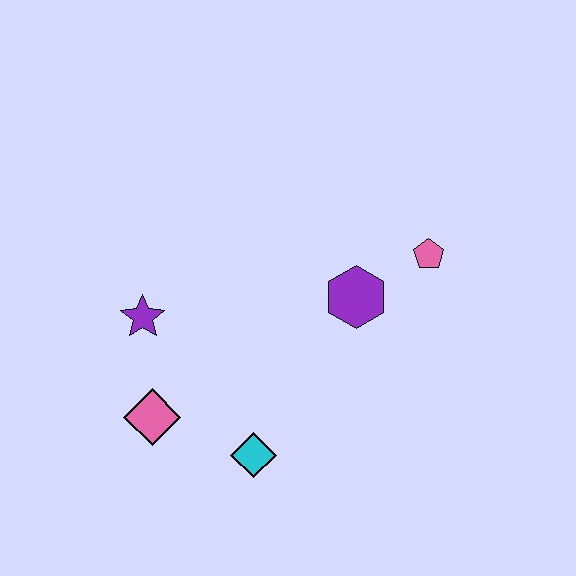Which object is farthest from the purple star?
The pink pentagon is farthest from the purple star.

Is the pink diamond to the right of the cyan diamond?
No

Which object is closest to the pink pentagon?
The purple hexagon is closest to the pink pentagon.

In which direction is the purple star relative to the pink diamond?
The purple star is above the pink diamond.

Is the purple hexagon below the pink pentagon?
Yes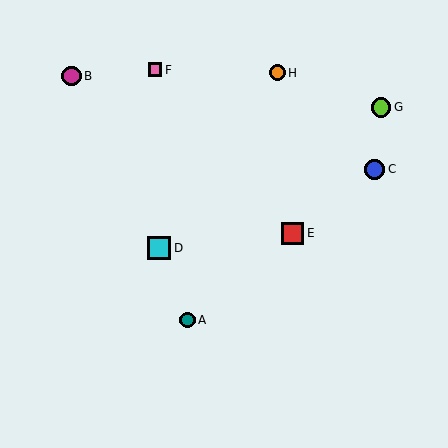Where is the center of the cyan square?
The center of the cyan square is at (159, 248).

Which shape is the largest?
The cyan square (labeled D) is the largest.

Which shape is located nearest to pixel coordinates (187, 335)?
The teal circle (labeled A) at (187, 320) is nearest to that location.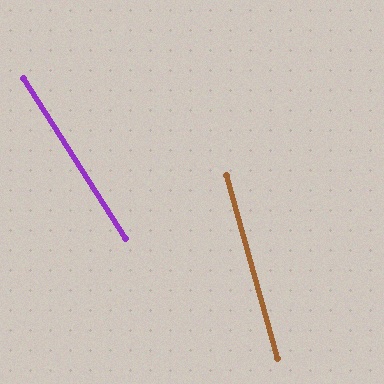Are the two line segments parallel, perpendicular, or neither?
Neither parallel nor perpendicular — they differ by about 17°.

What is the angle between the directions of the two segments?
Approximately 17 degrees.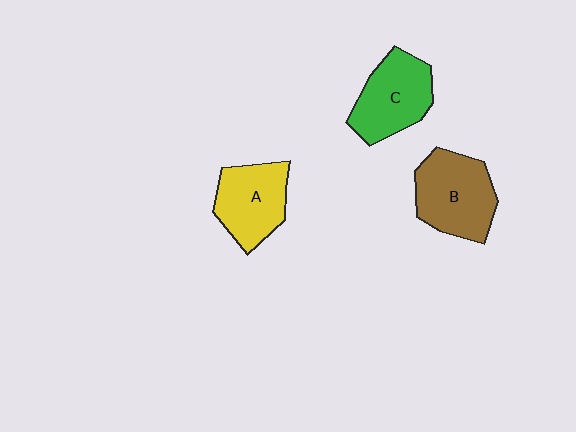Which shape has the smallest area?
Shape A (yellow).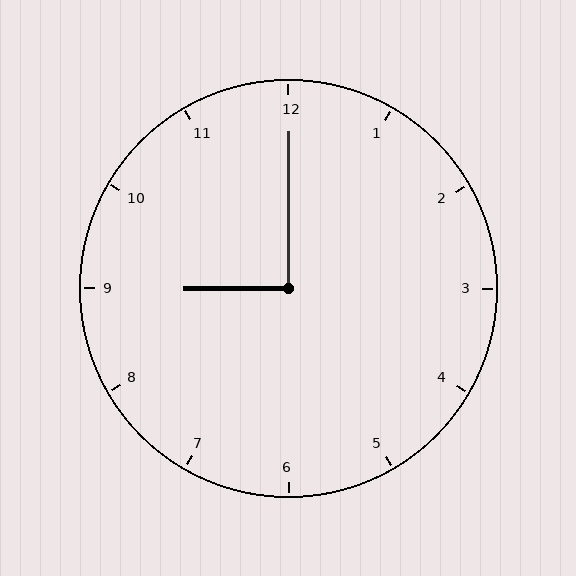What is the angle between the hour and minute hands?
Approximately 90 degrees.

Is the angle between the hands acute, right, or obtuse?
It is right.